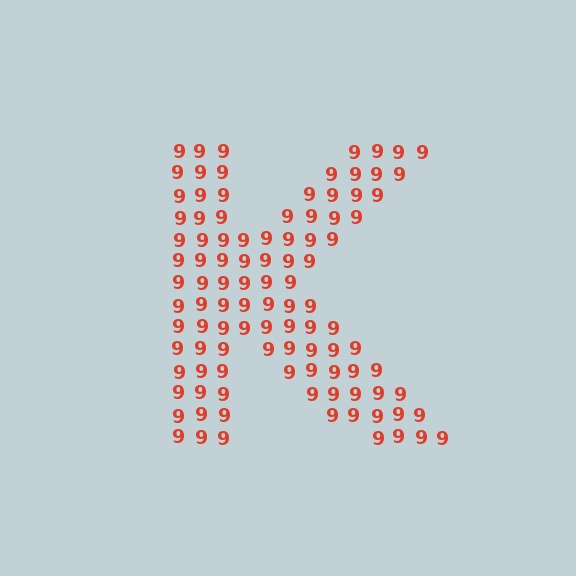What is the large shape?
The large shape is the letter K.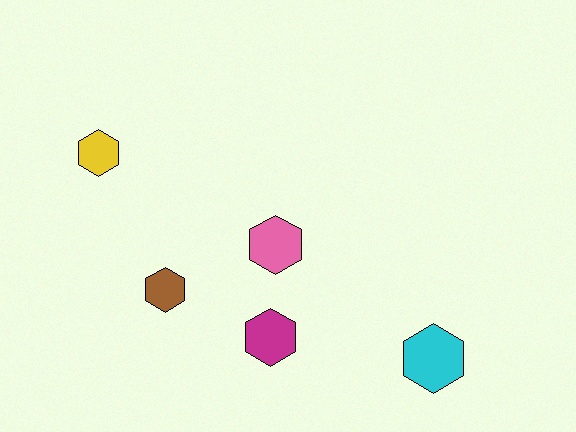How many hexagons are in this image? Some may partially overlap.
There are 5 hexagons.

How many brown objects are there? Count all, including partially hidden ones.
There is 1 brown object.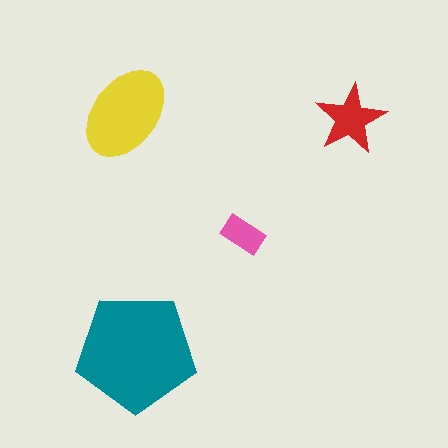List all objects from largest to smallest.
The teal pentagon, the yellow ellipse, the red star, the pink rectangle.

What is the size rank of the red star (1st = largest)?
3rd.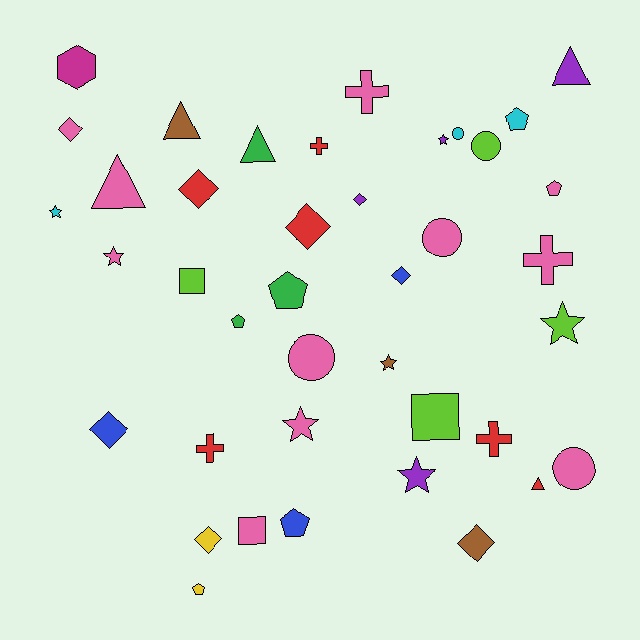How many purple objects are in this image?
There are 4 purple objects.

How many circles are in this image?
There are 5 circles.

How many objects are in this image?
There are 40 objects.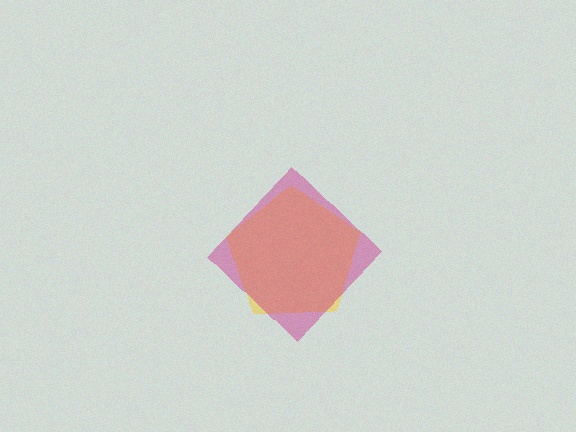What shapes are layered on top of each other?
The layered shapes are: a yellow pentagon, a magenta diamond.